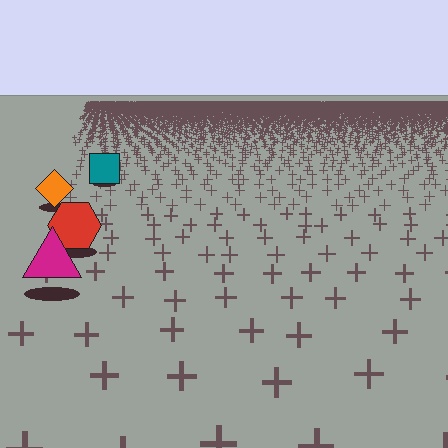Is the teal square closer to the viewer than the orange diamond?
No. The orange diamond is closer — you can tell from the texture gradient: the ground texture is coarser near it.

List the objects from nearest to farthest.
From nearest to farthest: the magenta triangle, the red hexagon, the orange diamond, the teal square.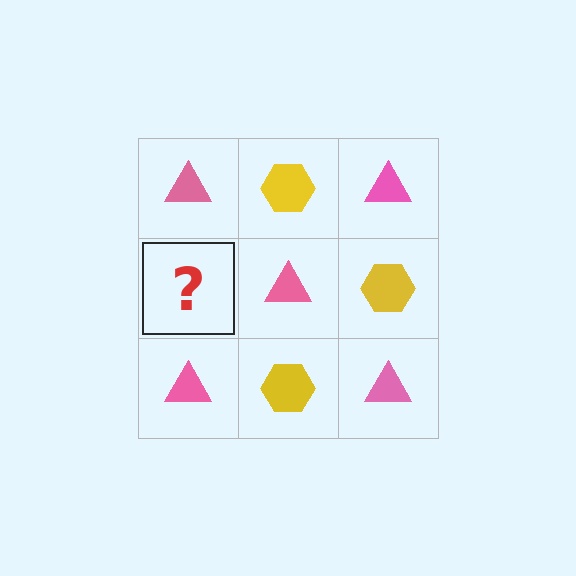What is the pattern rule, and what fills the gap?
The rule is that it alternates pink triangle and yellow hexagon in a checkerboard pattern. The gap should be filled with a yellow hexagon.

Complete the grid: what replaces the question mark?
The question mark should be replaced with a yellow hexagon.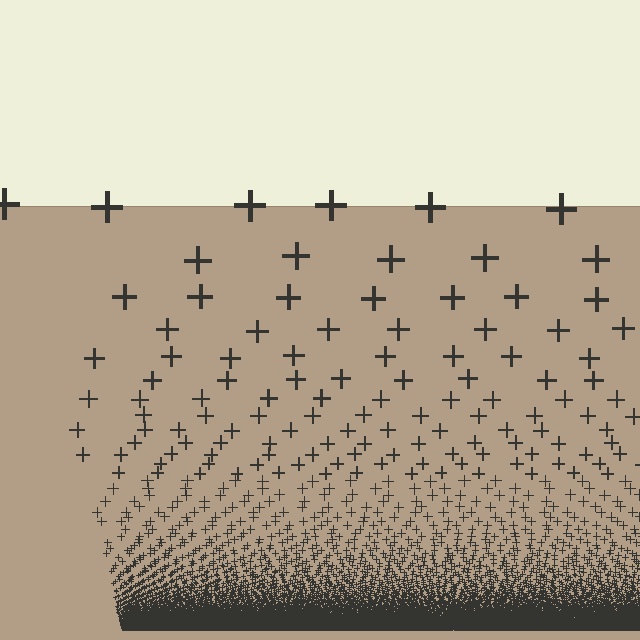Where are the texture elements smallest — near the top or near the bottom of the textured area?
Near the bottom.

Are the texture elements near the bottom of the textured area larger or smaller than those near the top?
Smaller. The gradient is inverted — elements near the bottom are smaller and denser.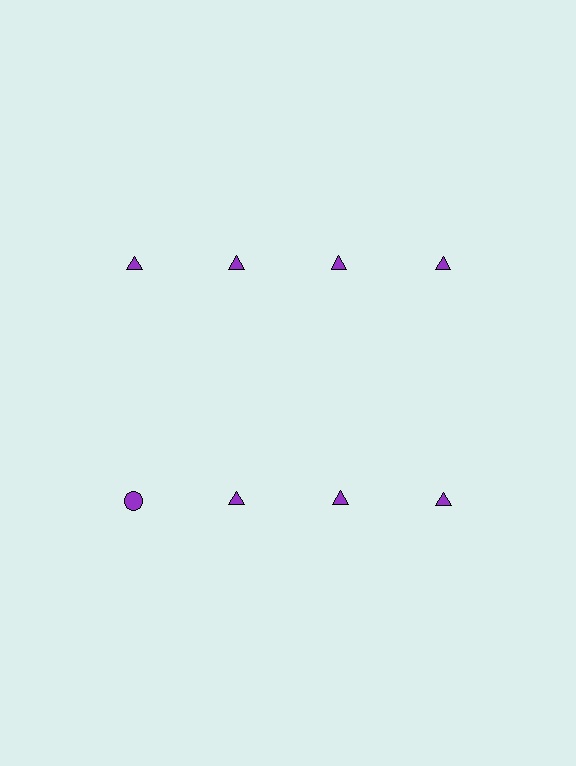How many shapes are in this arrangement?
There are 8 shapes arranged in a grid pattern.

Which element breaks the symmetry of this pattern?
The purple circle in the second row, leftmost column breaks the symmetry. All other shapes are purple triangles.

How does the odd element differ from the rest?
It has a different shape: circle instead of triangle.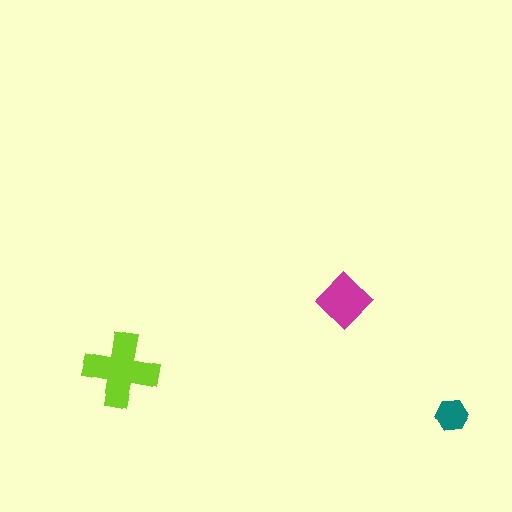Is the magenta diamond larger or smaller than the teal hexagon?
Larger.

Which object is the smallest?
The teal hexagon.